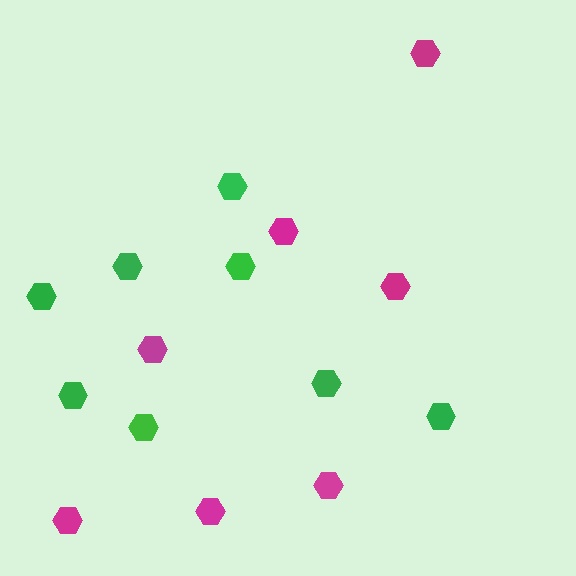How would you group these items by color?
There are 2 groups: one group of magenta hexagons (7) and one group of green hexagons (8).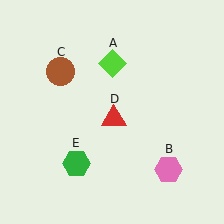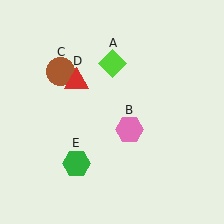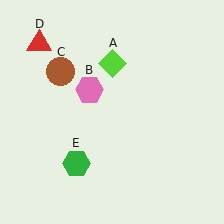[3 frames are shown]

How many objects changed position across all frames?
2 objects changed position: pink hexagon (object B), red triangle (object D).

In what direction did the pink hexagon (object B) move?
The pink hexagon (object B) moved up and to the left.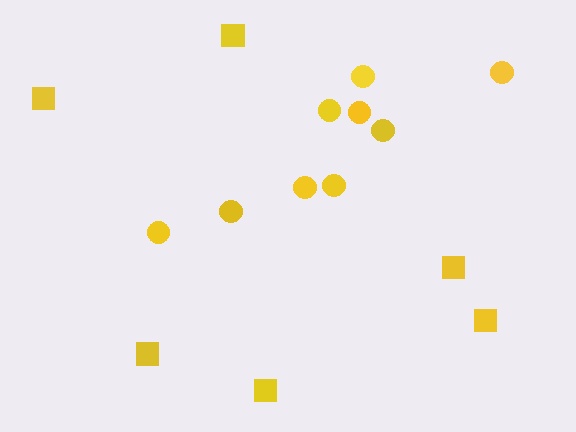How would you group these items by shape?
There are 2 groups: one group of circles (9) and one group of squares (6).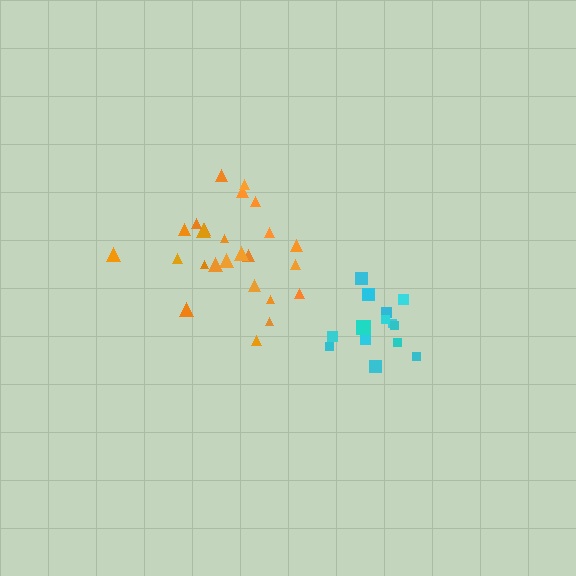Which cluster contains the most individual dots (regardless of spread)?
Orange (25).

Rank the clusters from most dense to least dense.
cyan, orange.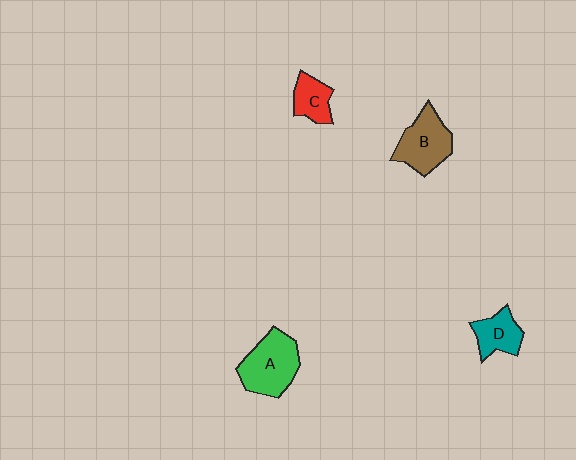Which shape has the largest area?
Shape A (green).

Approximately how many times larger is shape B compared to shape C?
Approximately 1.7 times.